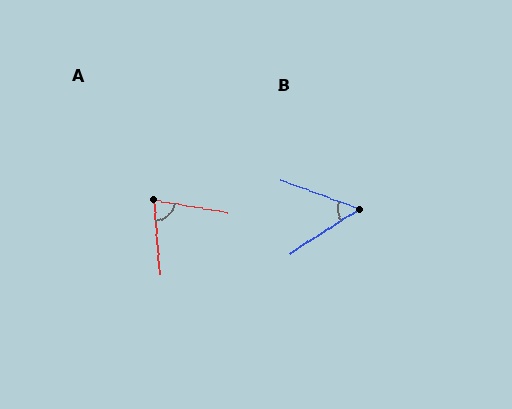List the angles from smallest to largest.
B (53°), A (75°).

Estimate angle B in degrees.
Approximately 53 degrees.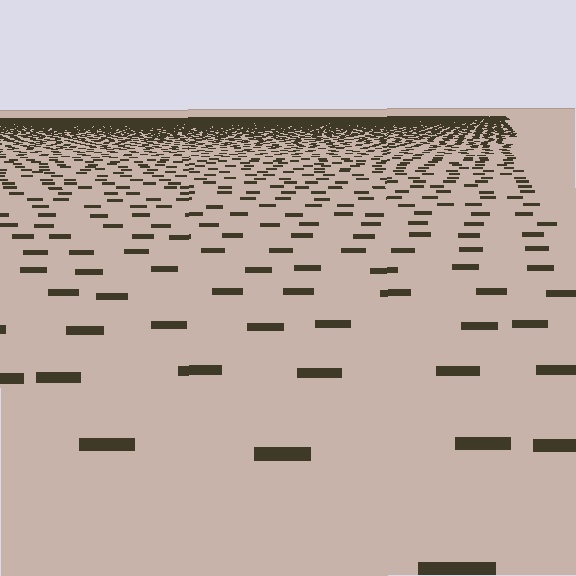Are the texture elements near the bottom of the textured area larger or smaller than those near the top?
Larger. Near the bottom, elements are closer to the viewer and appear at a bigger on-screen size.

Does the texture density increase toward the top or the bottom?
Density increases toward the top.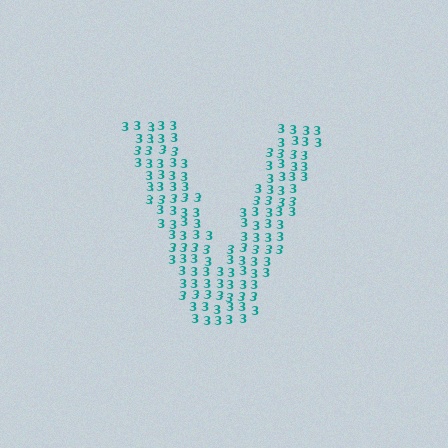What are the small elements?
The small elements are digit 3's.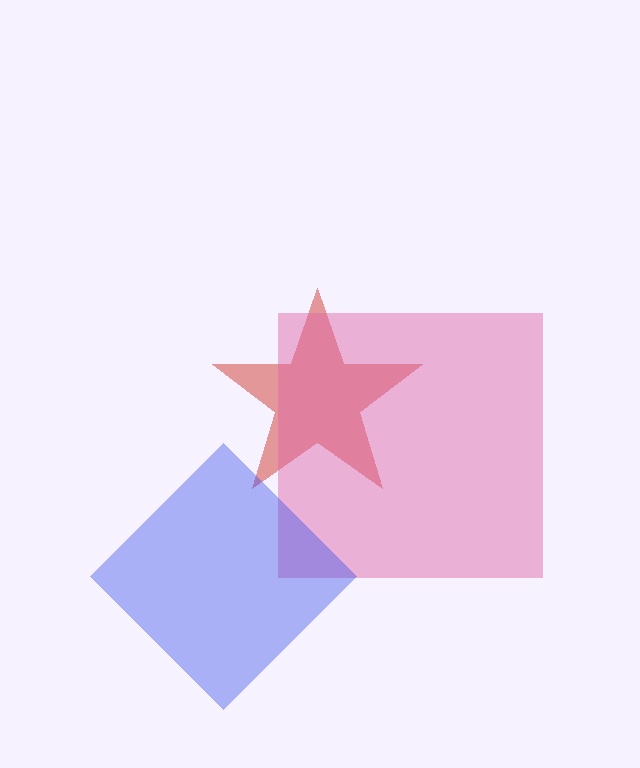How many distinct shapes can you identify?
There are 3 distinct shapes: a red star, a pink square, a blue diamond.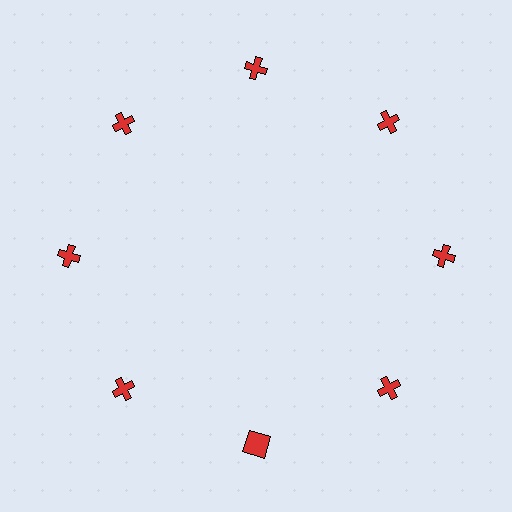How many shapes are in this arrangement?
There are 8 shapes arranged in a ring pattern.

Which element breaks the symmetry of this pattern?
The red square at roughly the 6 o'clock position breaks the symmetry. All other shapes are red crosses.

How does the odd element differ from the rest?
It has a different shape: square instead of cross.